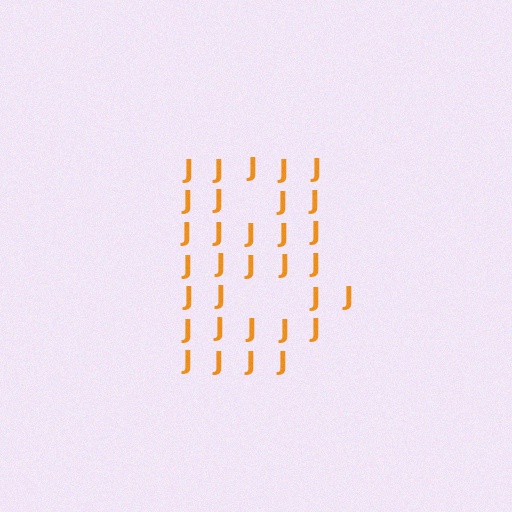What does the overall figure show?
The overall figure shows the letter B.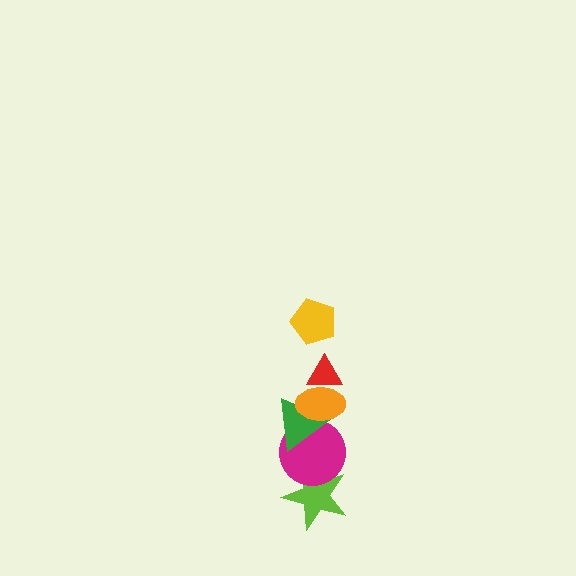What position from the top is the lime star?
The lime star is 6th from the top.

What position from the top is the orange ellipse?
The orange ellipse is 3rd from the top.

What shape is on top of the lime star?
The magenta circle is on top of the lime star.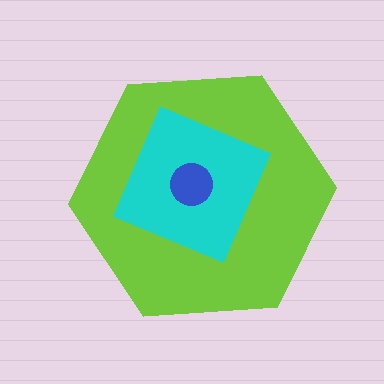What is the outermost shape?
The lime hexagon.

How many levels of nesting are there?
3.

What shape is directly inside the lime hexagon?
The cyan diamond.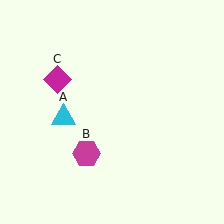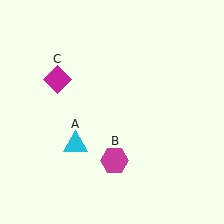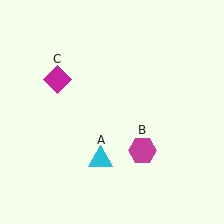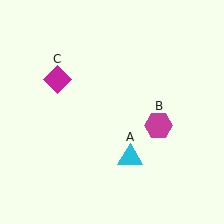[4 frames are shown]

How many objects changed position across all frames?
2 objects changed position: cyan triangle (object A), magenta hexagon (object B).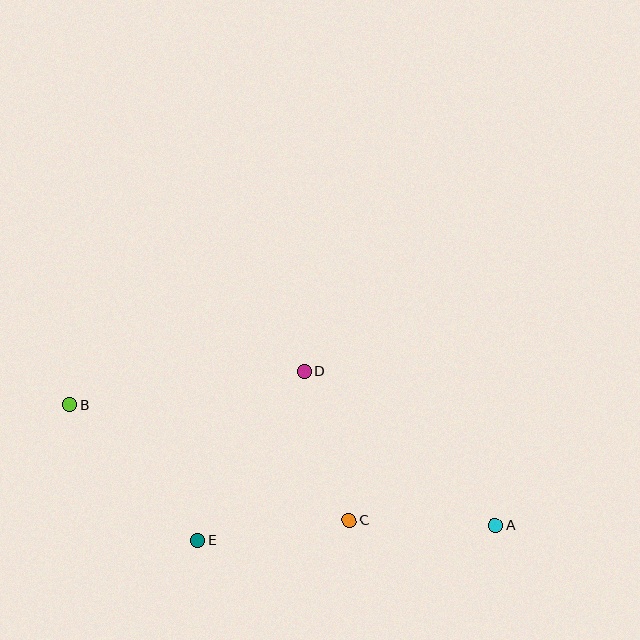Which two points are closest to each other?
Points A and C are closest to each other.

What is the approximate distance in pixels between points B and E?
The distance between B and E is approximately 186 pixels.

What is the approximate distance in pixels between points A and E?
The distance between A and E is approximately 298 pixels.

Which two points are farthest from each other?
Points A and B are farthest from each other.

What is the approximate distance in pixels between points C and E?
The distance between C and E is approximately 154 pixels.